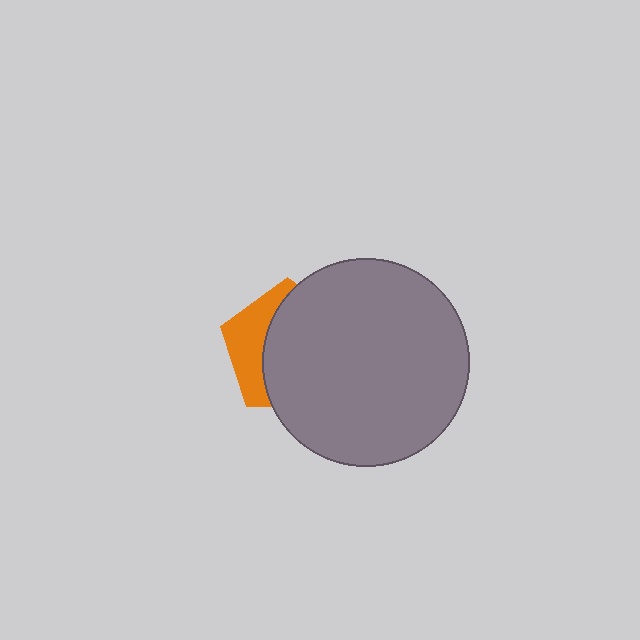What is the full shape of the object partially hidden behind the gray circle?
The partially hidden object is an orange pentagon.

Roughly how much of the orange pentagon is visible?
A small part of it is visible (roughly 32%).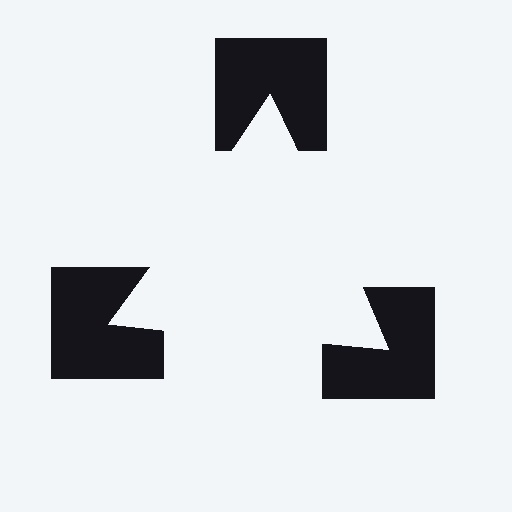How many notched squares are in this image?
There are 3 — one at each vertex of the illusory triangle.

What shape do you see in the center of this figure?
An illusory triangle — its edges are inferred from the aligned wedge cuts in the notched squares, not physically drawn.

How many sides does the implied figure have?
3 sides.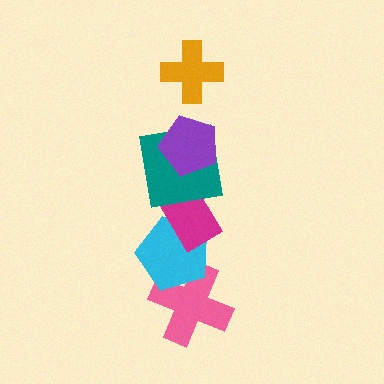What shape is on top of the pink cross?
The cyan pentagon is on top of the pink cross.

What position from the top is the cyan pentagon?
The cyan pentagon is 5th from the top.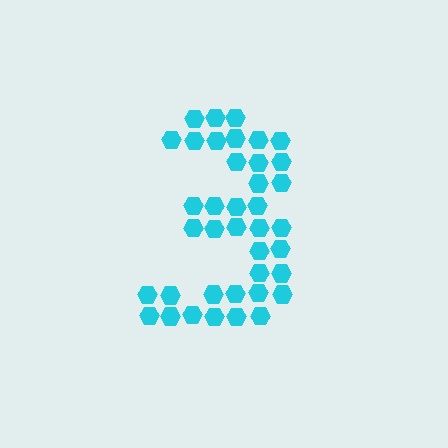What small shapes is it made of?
It is made of small hexagons.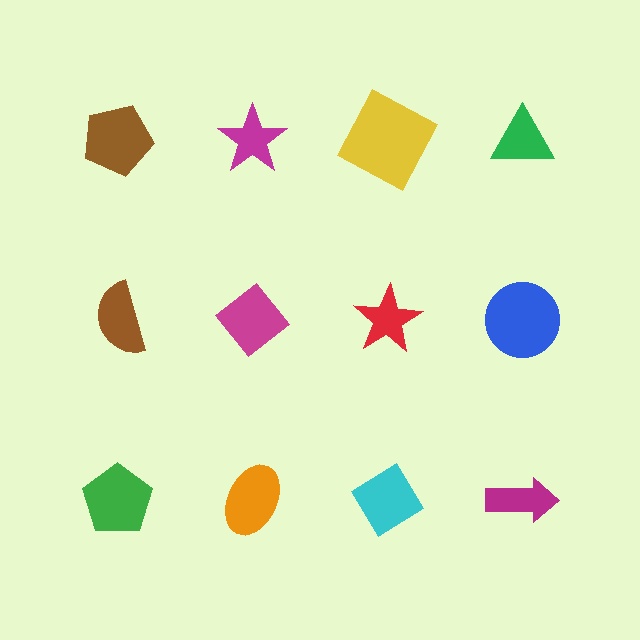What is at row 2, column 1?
A brown semicircle.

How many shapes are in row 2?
4 shapes.